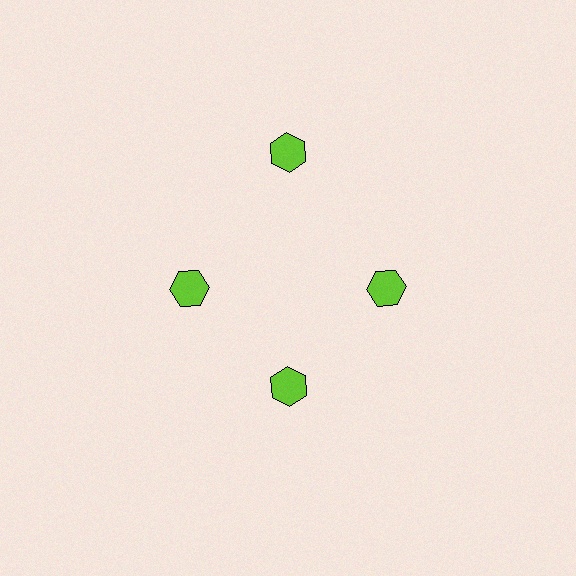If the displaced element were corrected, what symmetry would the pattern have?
It would have 4-fold rotational symmetry — the pattern would map onto itself every 90 degrees.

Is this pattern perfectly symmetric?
No. The 4 lime hexagons are arranged in a ring, but one element near the 12 o'clock position is pushed outward from the center, breaking the 4-fold rotational symmetry.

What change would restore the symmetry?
The symmetry would be restored by moving it inward, back onto the ring so that all 4 hexagons sit at equal angles and equal distance from the center.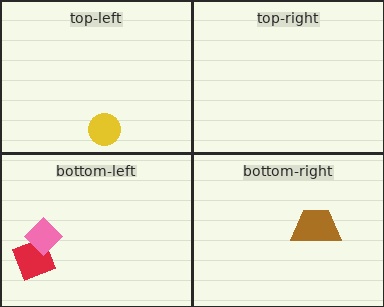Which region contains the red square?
The bottom-left region.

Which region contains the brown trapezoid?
The bottom-right region.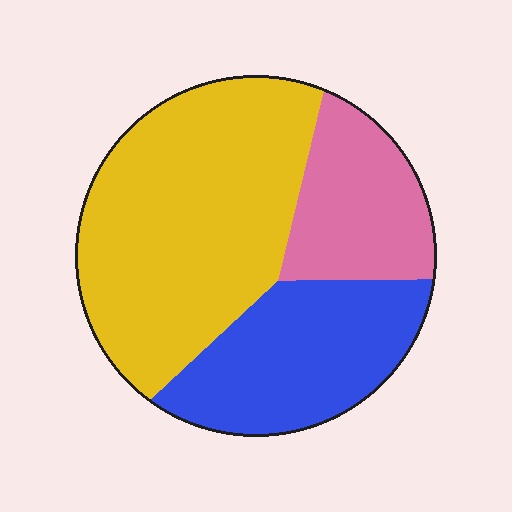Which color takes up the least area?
Pink, at roughly 20%.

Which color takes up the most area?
Yellow, at roughly 50%.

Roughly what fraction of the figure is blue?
Blue takes up about one quarter (1/4) of the figure.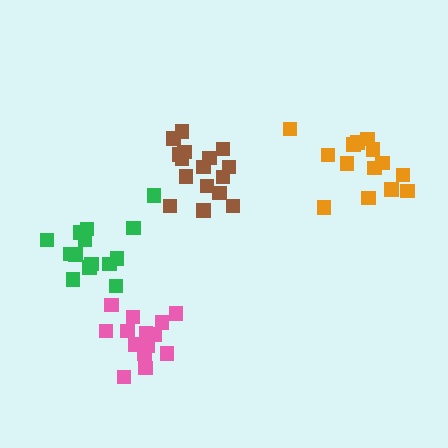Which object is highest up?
The brown cluster is topmost.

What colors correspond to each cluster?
The clusters are colored: orange, brown, pink, green.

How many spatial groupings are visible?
There are 4 spatial groupings.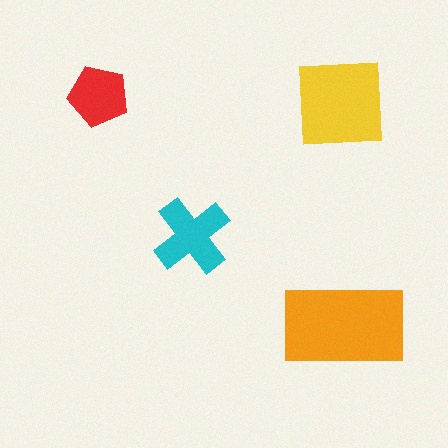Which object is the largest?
The orange rectangle.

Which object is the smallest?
The red pentagon.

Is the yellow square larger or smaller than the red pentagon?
Larger.